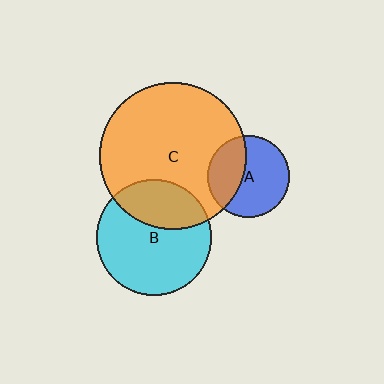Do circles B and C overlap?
Yes.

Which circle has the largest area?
Circle C (orange).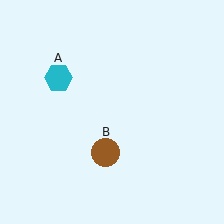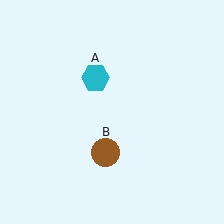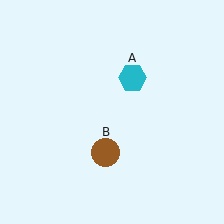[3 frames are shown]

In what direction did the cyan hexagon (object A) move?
The cyan hexagon (object A) moved right.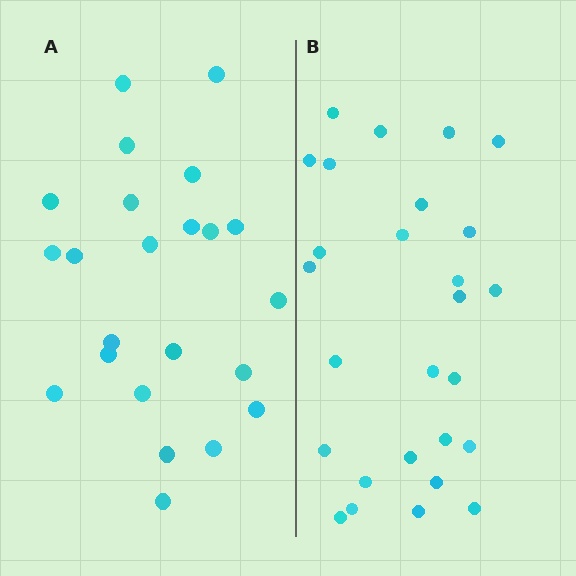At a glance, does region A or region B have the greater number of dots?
Region B (the right region) has more dots.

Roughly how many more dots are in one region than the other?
Region B has about 4 more dots than region A.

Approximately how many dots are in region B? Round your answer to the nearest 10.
About 30 dots. (The exact count is 27, which rounds to 30.)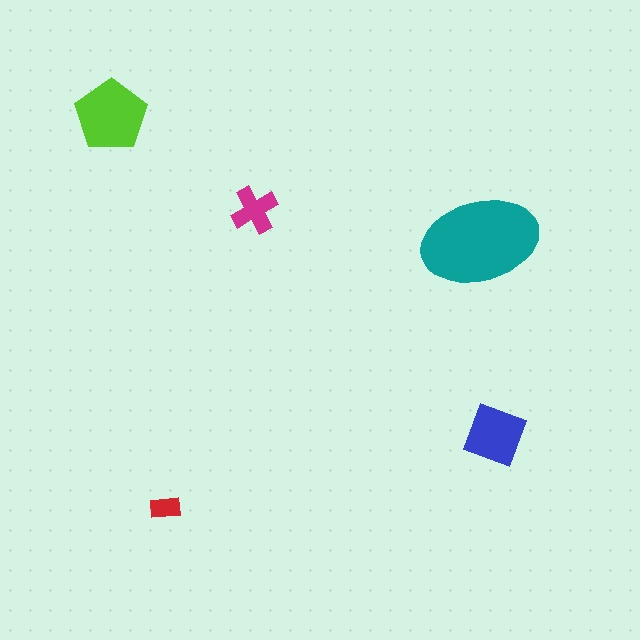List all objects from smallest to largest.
The red rectangle, the magenta cross, the blue square, the lime pentagon, the teal ellipse.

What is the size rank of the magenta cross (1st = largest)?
4th.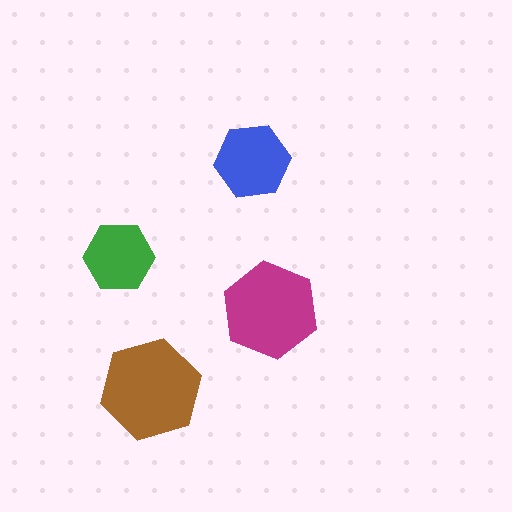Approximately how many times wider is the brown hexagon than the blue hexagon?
About 1.5 times wider.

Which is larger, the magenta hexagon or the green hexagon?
The magenta one.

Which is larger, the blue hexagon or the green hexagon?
The blue one.